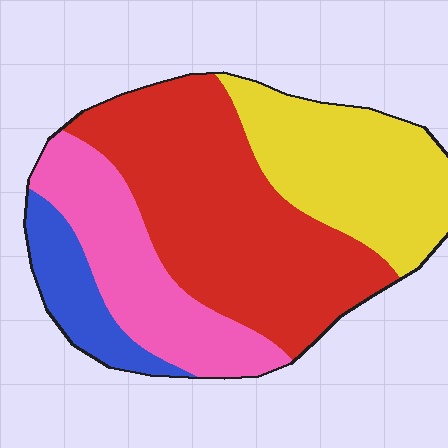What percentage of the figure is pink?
Pink takes up less than a quarter of the figure.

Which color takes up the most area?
Red, at roughly 45%.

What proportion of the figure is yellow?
Yellow takes up about one quarter (1/4) of the figure.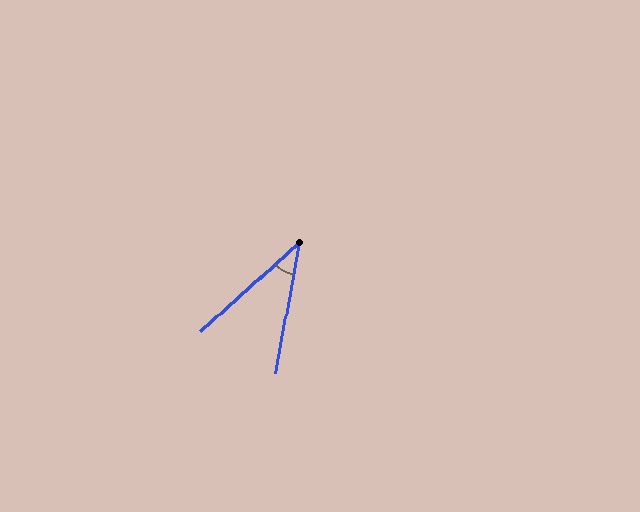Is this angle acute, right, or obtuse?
It is acute.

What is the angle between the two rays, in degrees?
Approximately 38 degrees.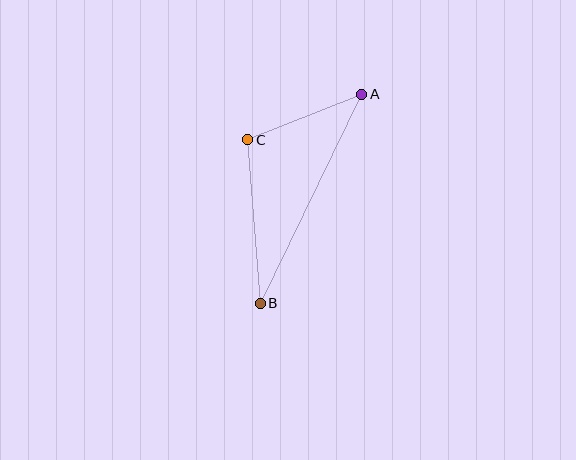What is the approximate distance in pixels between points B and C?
The distance between B and C is approximately 164 pixels.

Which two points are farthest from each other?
Points A and B are farthest from each other.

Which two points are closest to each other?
Points A and C are closest to each other.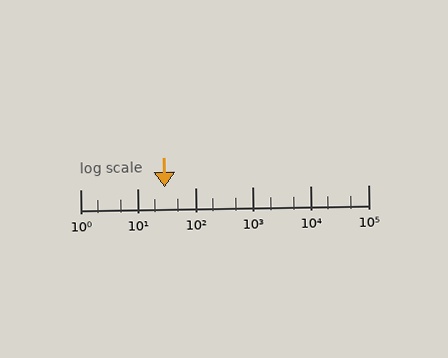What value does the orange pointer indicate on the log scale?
The pointer indicates approximately 29.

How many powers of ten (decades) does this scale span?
The scale spans 5 decades, from 1 to 100000.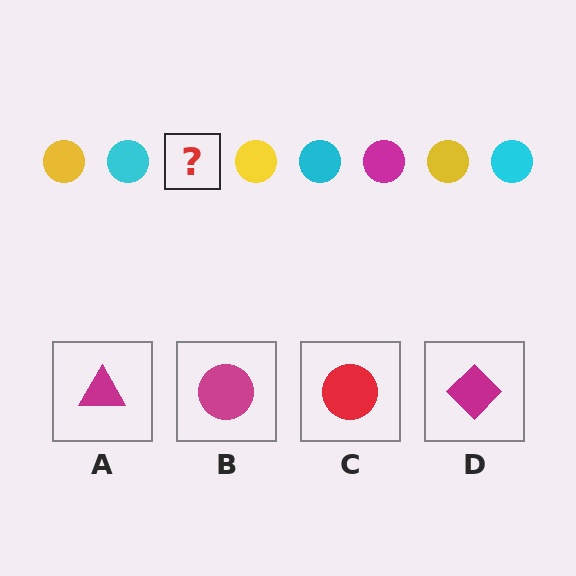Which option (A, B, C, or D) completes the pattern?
B.